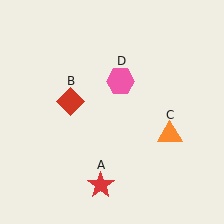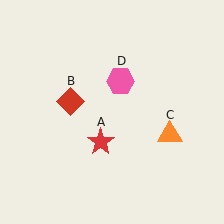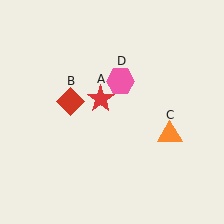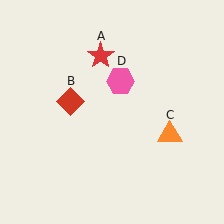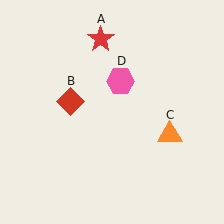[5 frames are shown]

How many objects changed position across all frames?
1 object changed position: red star (object A).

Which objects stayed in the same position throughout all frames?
Red diamond (object B) and orange triangle (object C) and pink hexagon (object D) remained stationary.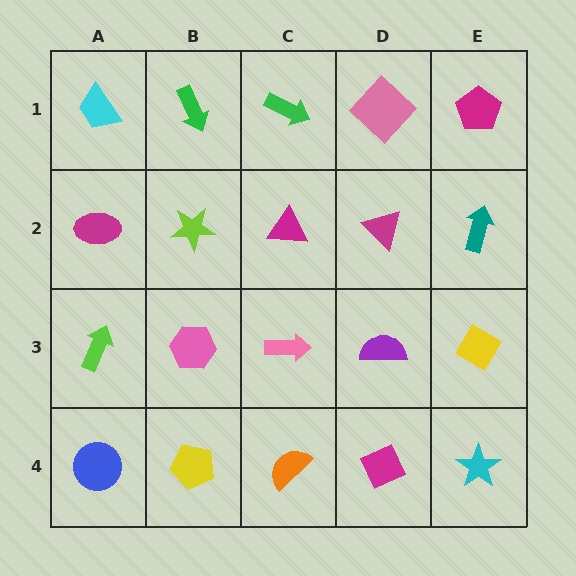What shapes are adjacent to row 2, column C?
A green arrow (row 1, column C), a pink arrow (row 3, column C), a lime star (row 2, column B), a magenta triangle (row 2, column D).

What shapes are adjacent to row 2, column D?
A pink diamond (row 1, column D), a purple semicircle (row 3, column D), a magenta triangle (row 2, column C), a teal arrow (row 2, column E).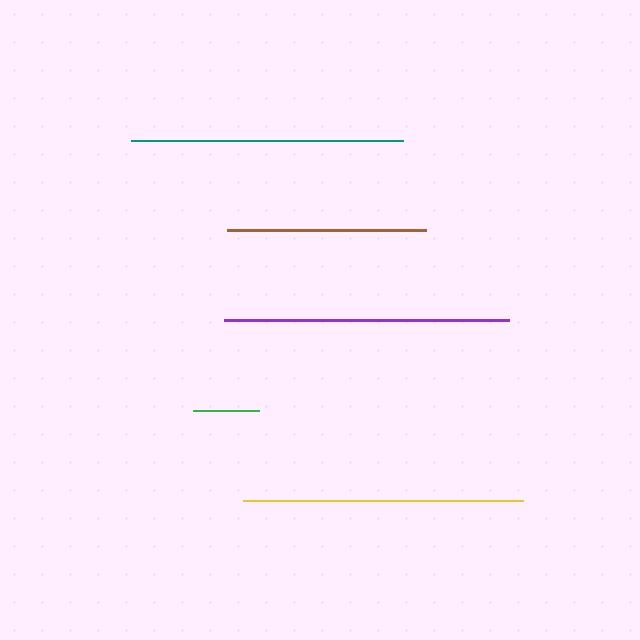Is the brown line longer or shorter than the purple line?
The purple line is longer than the brown line.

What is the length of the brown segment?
The brown segment is approximately 199 pixels long.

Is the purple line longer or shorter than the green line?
The purple line is longer than the green line.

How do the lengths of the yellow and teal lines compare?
The yellow and teal lines are approximately the same length.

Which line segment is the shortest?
The green line is the shortest at approximately 66 pixels.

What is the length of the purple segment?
The purple segment is approximately 285 pixels long.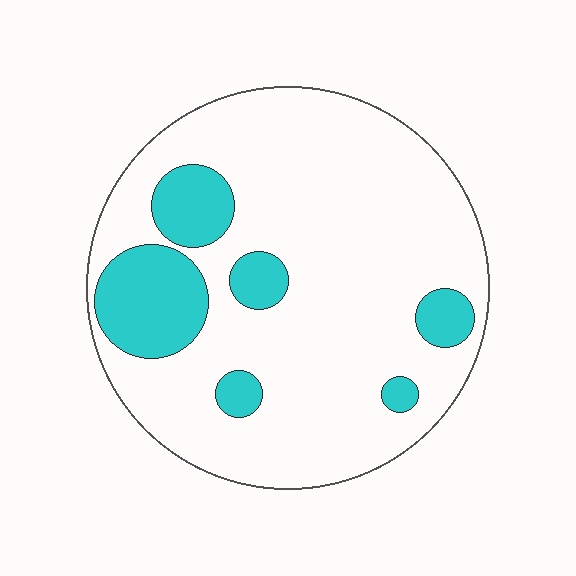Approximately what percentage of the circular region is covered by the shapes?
Approximately 20%.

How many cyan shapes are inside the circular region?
6.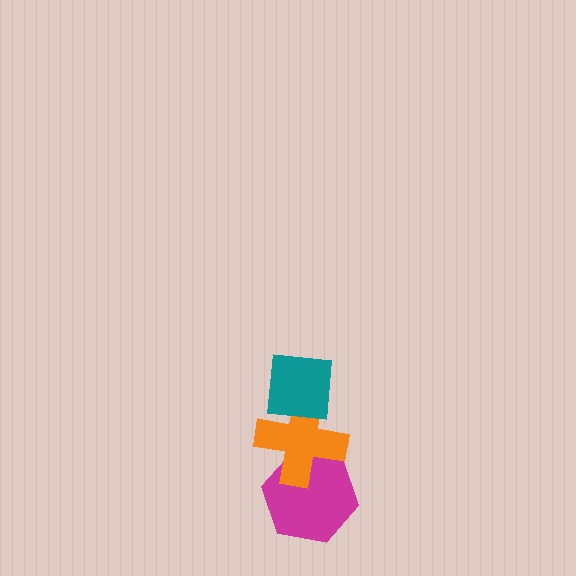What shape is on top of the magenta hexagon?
The orange cross is on top of the magenta hexagon.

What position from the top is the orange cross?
The orange cross is 2nd from the top.